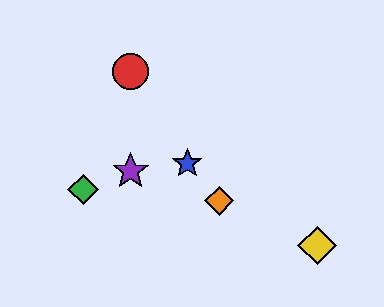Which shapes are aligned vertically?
The red circle, the purple star are aligned vertically.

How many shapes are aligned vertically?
2 shapes (the red circle, the purple star) are aligned vertically.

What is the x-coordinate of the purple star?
The purple star is at x≈131.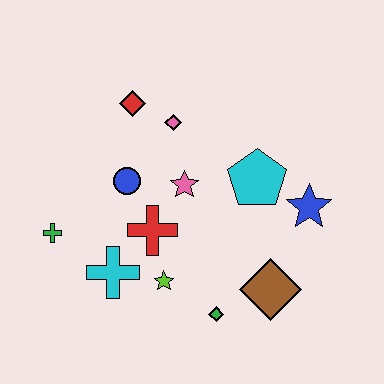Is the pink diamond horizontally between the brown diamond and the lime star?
Yes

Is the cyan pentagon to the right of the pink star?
Yes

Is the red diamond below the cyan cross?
No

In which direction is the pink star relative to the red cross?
The pink star is above the red cross.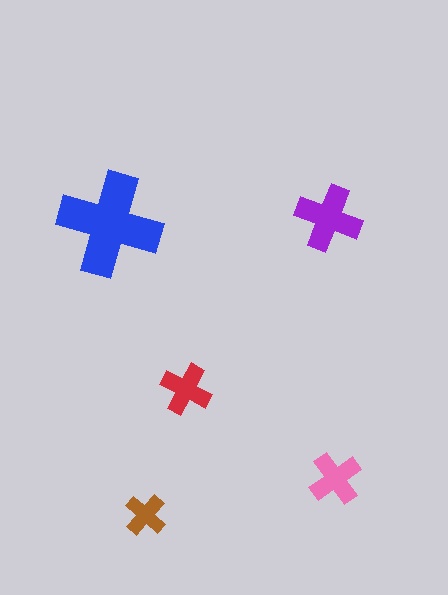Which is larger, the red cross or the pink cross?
The pink one.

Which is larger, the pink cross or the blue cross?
The blue one.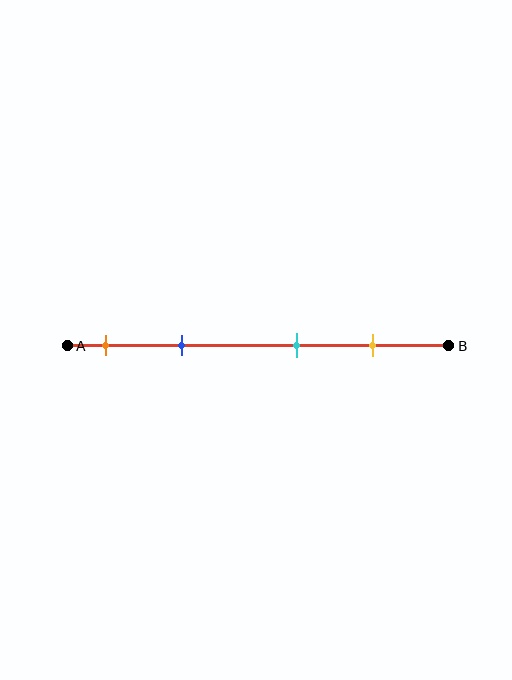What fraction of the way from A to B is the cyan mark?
The cyan mark is approximately 60% (0.6) of the way from A to B.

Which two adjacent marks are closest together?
The orange and blue marks are the closest adjacent pair.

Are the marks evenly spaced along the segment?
No, the marks are not evenly spaced.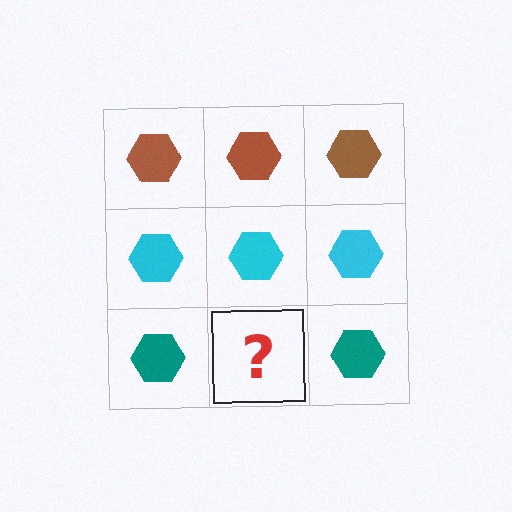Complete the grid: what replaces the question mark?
The question mark should be replaced with a teal hexagon.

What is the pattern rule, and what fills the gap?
The rule is that each row has a consistent color. The gap should be filled with a teal hexagon.